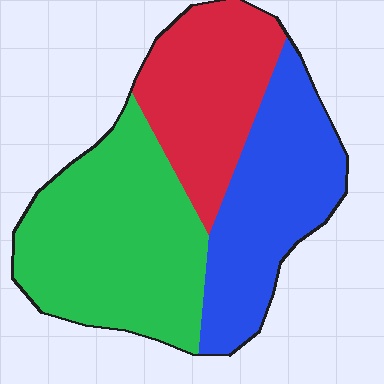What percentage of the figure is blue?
Blue covers around 30% of the figure.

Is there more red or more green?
Green.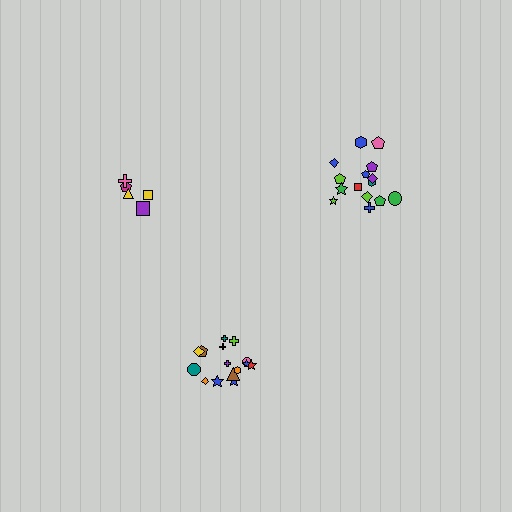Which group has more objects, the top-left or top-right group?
The top-right group.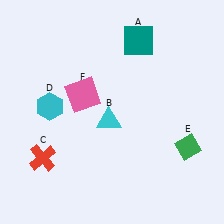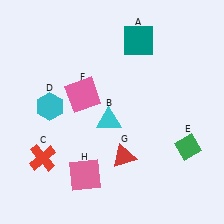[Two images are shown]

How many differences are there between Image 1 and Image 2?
There are 2 differences between the two images.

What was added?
A red triangle (G), a pink square (H) were added in Image 2.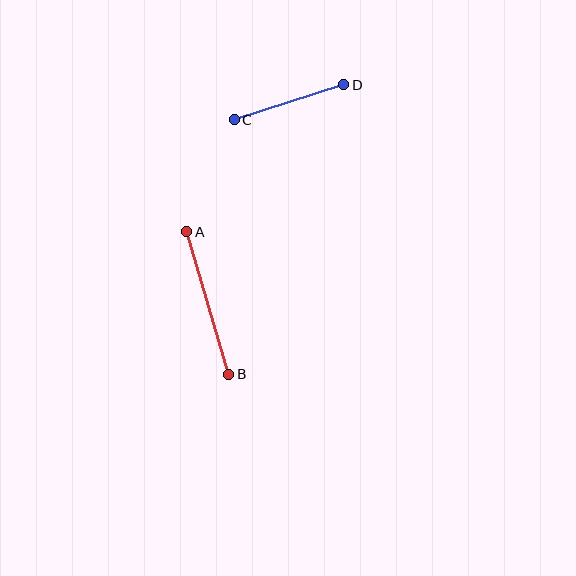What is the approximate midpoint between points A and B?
The midpoint is at approximately (208, 303) pixels.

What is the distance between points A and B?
The distance is approximately 149 pixels.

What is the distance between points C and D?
The distance is approximately 115 pixels.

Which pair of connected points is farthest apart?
Points A and B are farthest apart.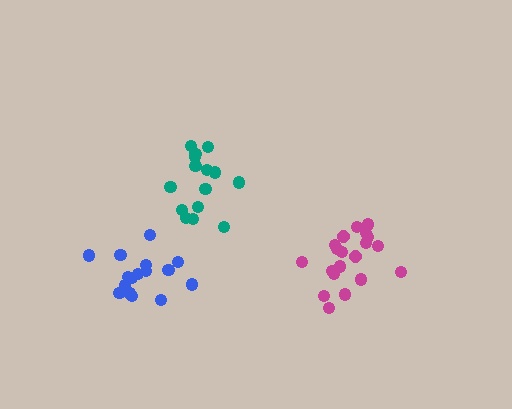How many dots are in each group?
Group 1: 20 dots, Group 2: 15 dots, Group 3: 17 dots (52 total).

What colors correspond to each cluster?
The clusters are colored: magenta, teal, blue.